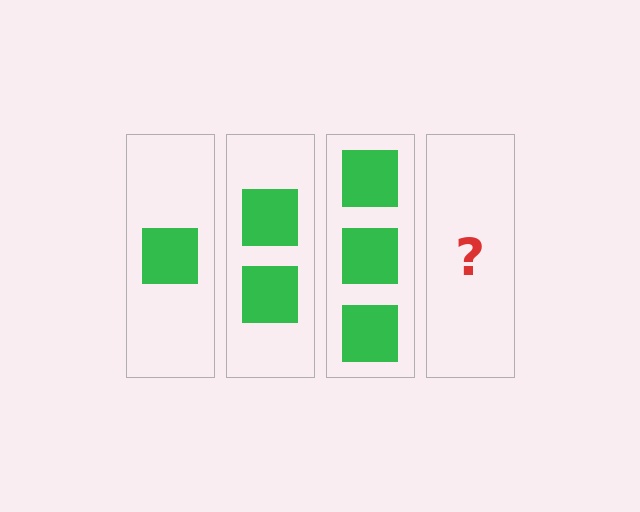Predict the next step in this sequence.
The next step is 4 squares.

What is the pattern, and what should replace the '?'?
The pattern is that each step adds one more square. The '?' should be 4 squares.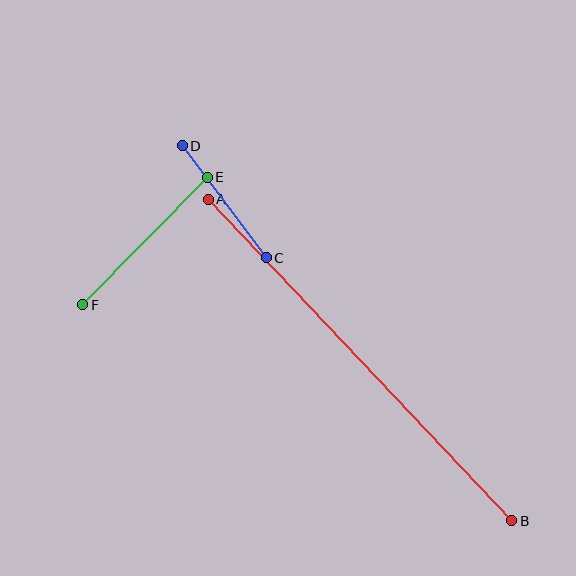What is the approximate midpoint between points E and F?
The midpoint is at approximately (145, 241) pixels.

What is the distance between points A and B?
The distance is approximately 442 pixels.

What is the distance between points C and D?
The distance is approximately 140 pixels.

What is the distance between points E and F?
The distance is approximately 178 pixels.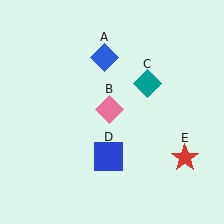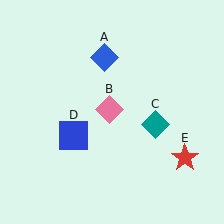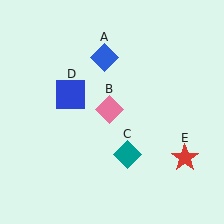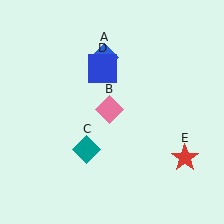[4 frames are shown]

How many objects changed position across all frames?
2 objects changed position: teal diamond (object C), blue square (object D).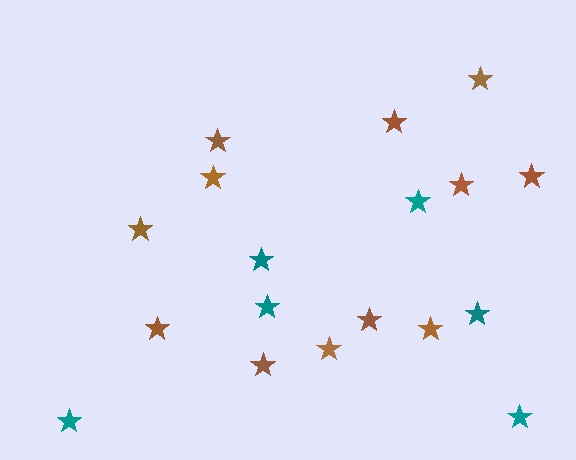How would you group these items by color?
There are 2 groups: one group of brown stars (12) and one group of teal stars (6).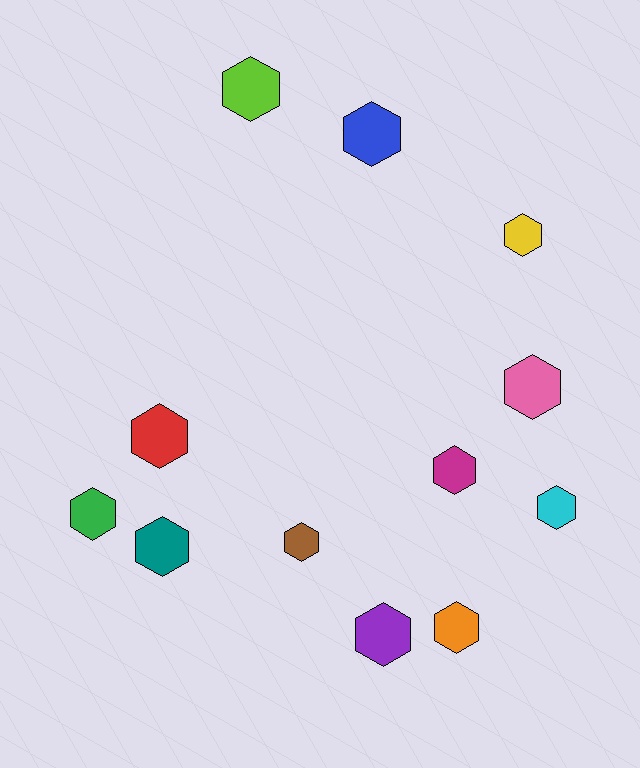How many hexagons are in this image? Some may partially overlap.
There are 12 hexagons.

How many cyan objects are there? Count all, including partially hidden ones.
There is 1 cyan object.